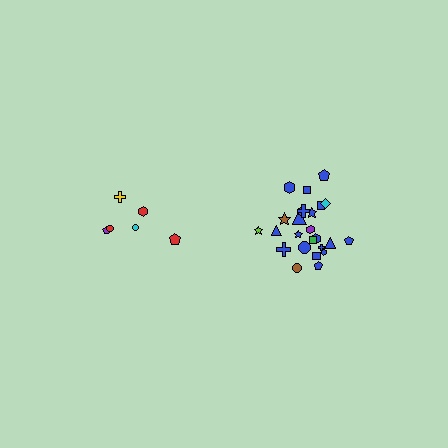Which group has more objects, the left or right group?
The right group.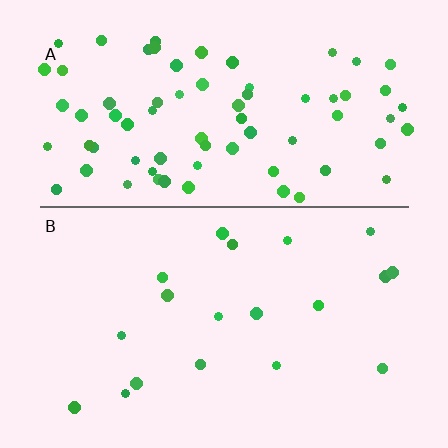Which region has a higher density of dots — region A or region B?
A (the top).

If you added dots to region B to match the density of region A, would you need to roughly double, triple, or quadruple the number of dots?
Approximately quadruple.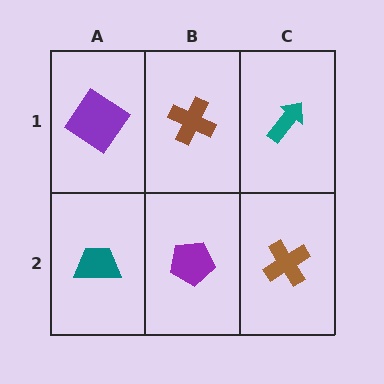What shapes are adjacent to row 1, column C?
A brown cross (row 2, column C), a brown cross (row 1, column B).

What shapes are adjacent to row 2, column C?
A teal arrow (row 1, column C), a purple pentagon (row 2, column B).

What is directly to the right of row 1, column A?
A brown cross.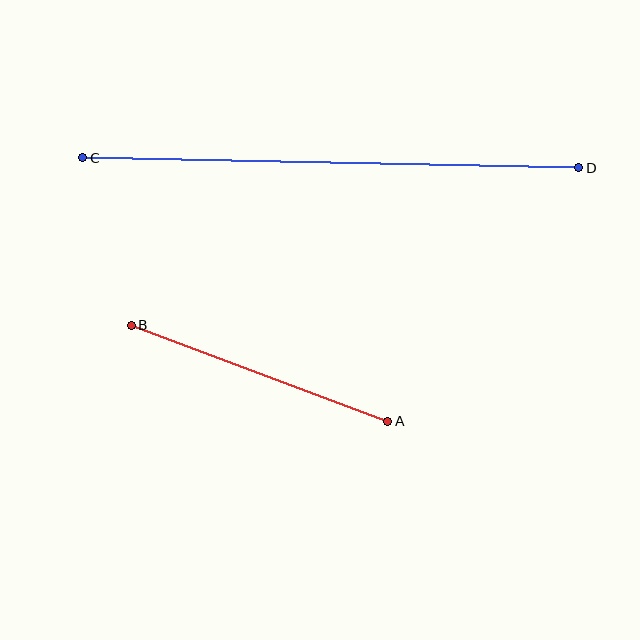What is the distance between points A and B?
The distance is approximately 274 pixels.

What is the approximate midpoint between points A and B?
The midpoint is at approximately (260, 373) pixels.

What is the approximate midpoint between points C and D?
The midpoint is at approximately (331, 163) pixels.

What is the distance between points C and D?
The distance is approximately 496 pixels.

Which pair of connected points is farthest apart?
Points C and D are farthest apart.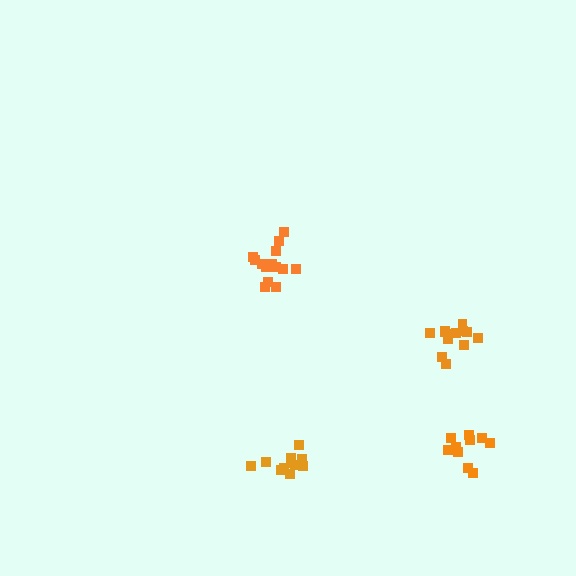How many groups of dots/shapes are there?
There are 4 groups.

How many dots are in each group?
Group 1: 10 dots, Group 2: 14 dots, Group 3: 13 dots, Group 4: 11 dots (48 total).